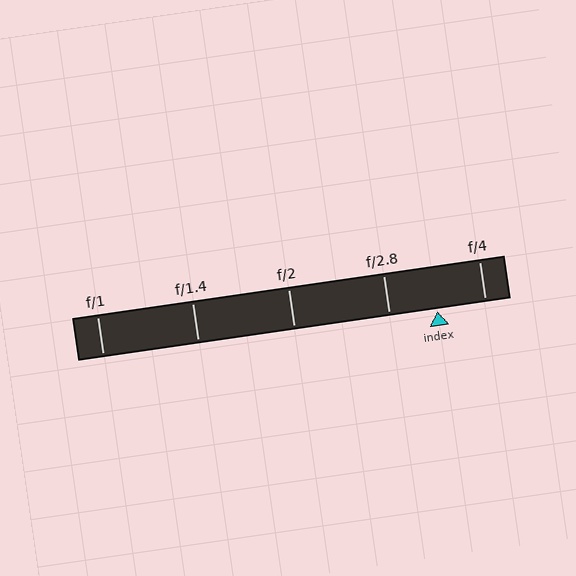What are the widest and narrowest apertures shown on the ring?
The widest aperture shown is f/1 and the narrowest is f/4.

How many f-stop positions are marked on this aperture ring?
There are 5 f-stop positions marked.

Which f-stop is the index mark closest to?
The index mark is closest to f/2.8.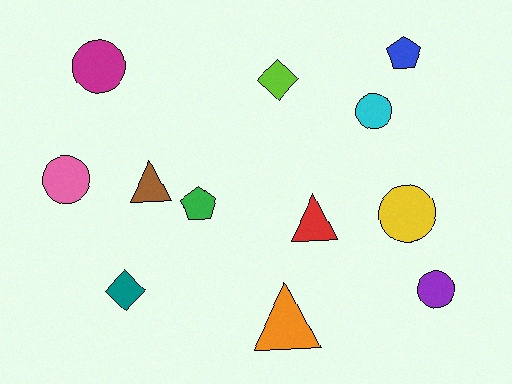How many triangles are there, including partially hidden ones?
There are 3 triangles.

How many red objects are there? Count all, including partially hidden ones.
There is 1 red object.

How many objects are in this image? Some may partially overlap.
There are 12 objects.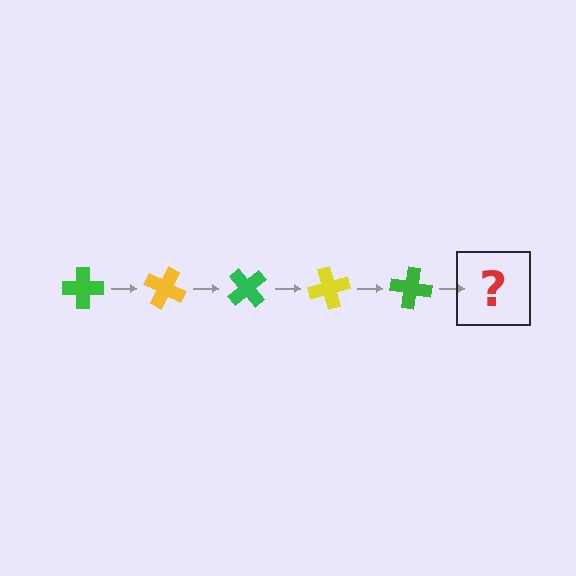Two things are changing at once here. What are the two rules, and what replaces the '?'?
The two rules are that it rotates 25 degrees each step and the color cycles through green and yellow. The '?' should be a yellow cross, rotated 125 degrees from the start.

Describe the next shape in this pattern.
It should be a yellow cross, rotated 125 degrees from the start.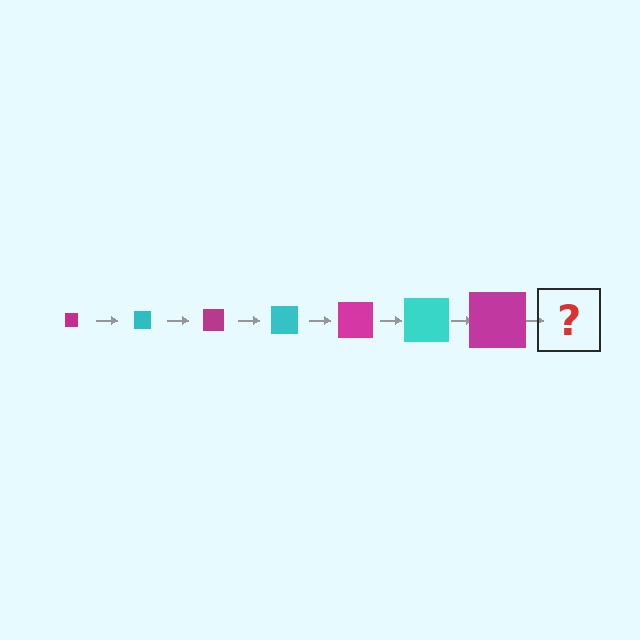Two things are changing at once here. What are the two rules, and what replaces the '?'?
The two rules are that the square grows larger each step and the color cycles through magenta and cyan. The '?' should be a cyan square, larger than the previous one.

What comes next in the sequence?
The next element should be a cyan square, larger than the previous one.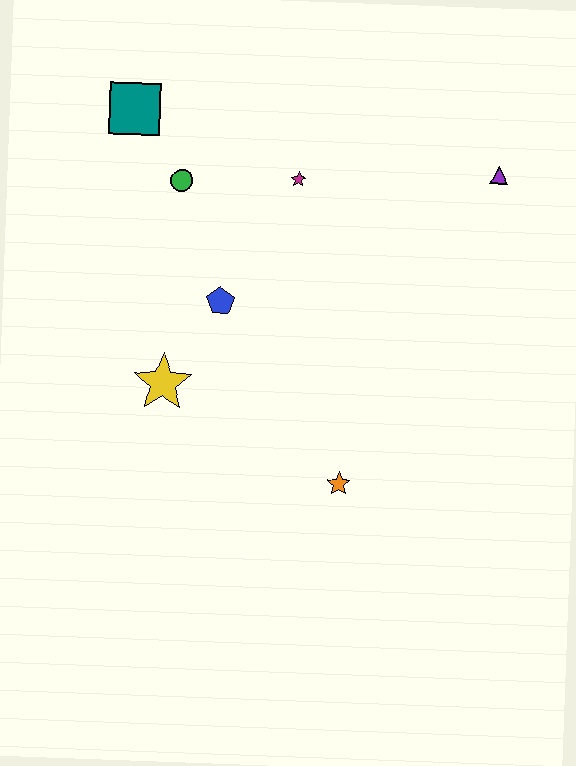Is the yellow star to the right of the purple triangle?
No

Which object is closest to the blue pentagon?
The yellow star is closest to the blue pentagon.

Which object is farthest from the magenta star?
The orange star is farthest from the magenta star.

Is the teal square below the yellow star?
No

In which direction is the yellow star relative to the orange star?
The yellow star is to the left of the orange star.